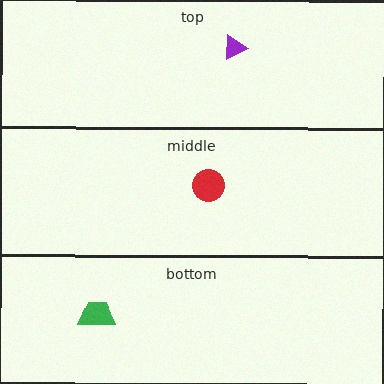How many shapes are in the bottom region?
1.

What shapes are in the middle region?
The red circle.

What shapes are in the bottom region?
The green trapezoid.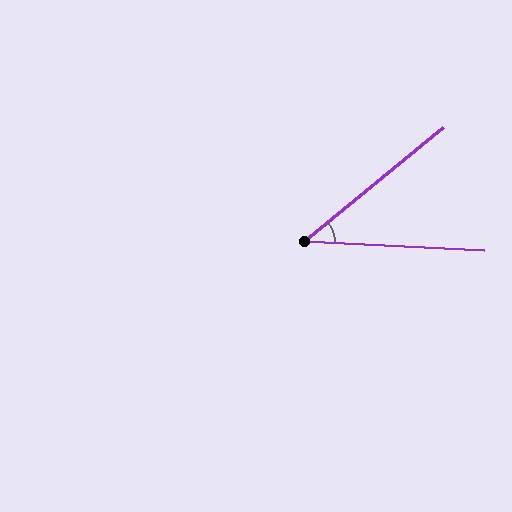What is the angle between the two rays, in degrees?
Approximately 42 degrees.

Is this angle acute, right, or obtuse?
It is acute.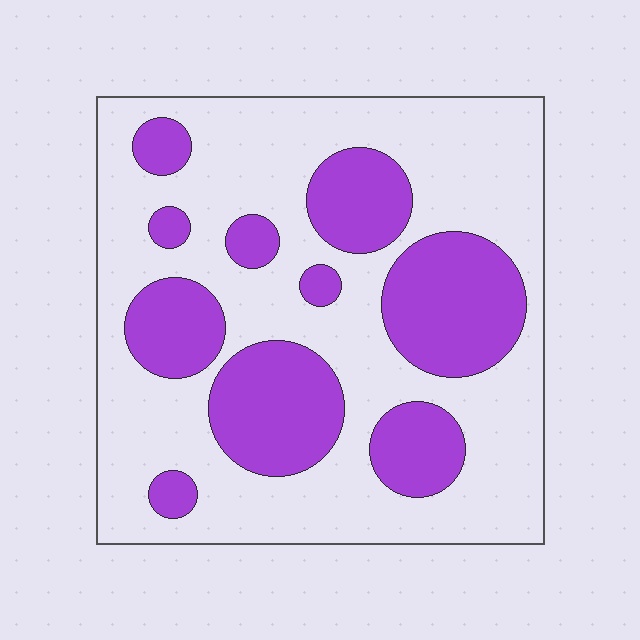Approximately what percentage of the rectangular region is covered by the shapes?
Approximately 35%.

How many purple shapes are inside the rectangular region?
10.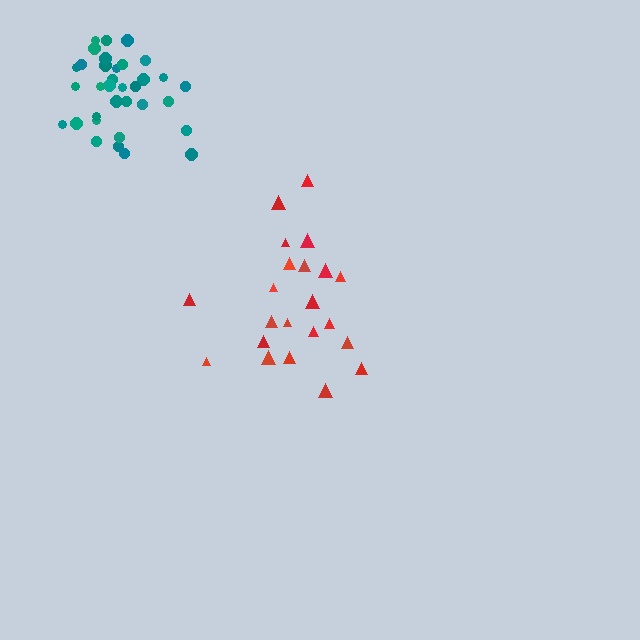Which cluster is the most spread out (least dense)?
Red.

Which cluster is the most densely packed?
Teal.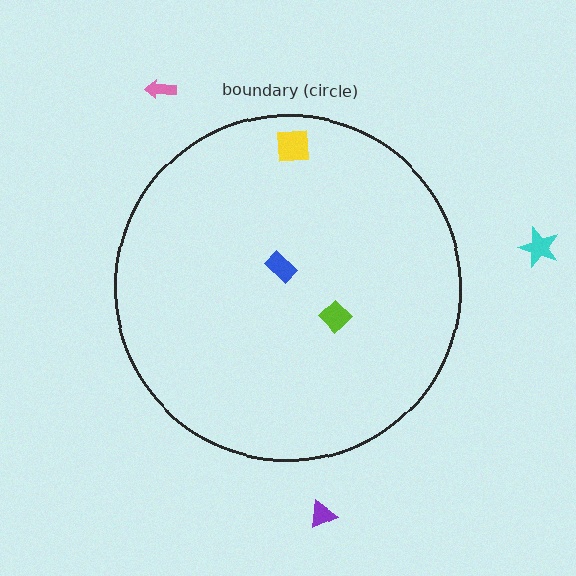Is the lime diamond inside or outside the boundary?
Inside.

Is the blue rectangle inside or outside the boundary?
Inside.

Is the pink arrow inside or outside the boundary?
Outside.